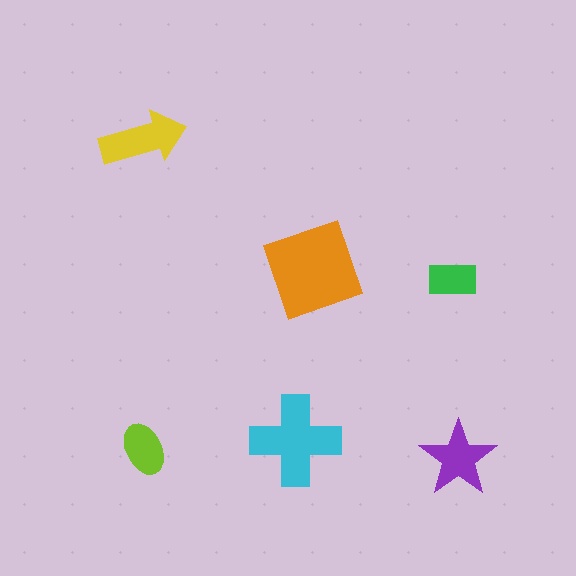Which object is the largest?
The orange diamond.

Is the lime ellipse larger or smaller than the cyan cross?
Smaller.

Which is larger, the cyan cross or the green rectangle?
The cyan cross.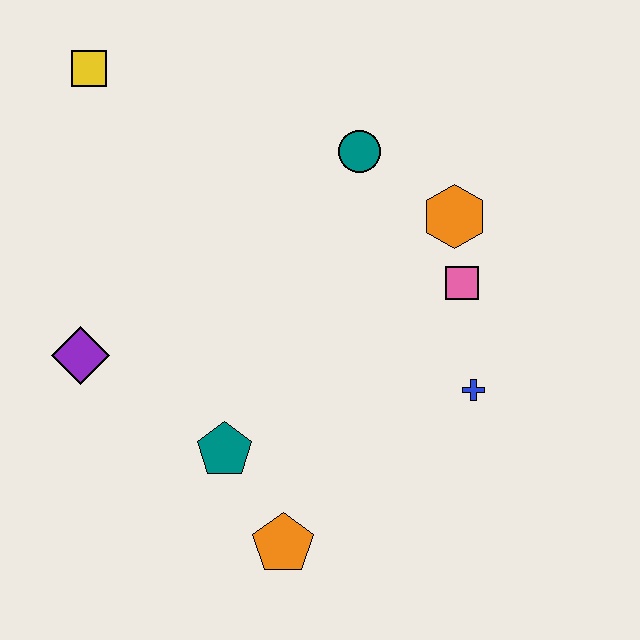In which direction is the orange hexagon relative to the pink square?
The orange hexagon is above the pink square.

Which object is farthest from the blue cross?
The yellow square is farthest from the blue cross.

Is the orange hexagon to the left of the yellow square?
No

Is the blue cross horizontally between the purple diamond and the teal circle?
No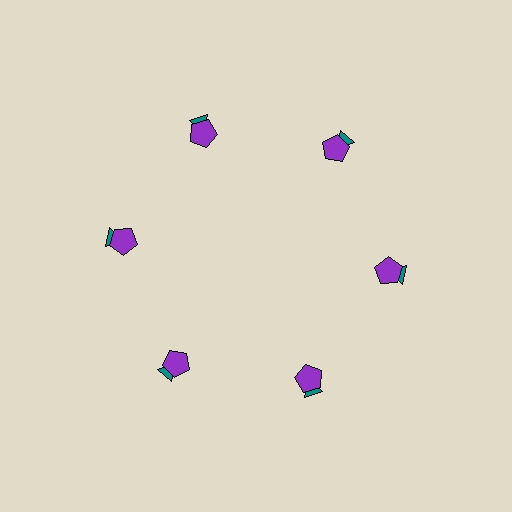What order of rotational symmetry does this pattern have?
This pattern has 6-fold rotational symmetry.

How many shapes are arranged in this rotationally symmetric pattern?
There are 12 shapes, arranged in 6 groups of 2.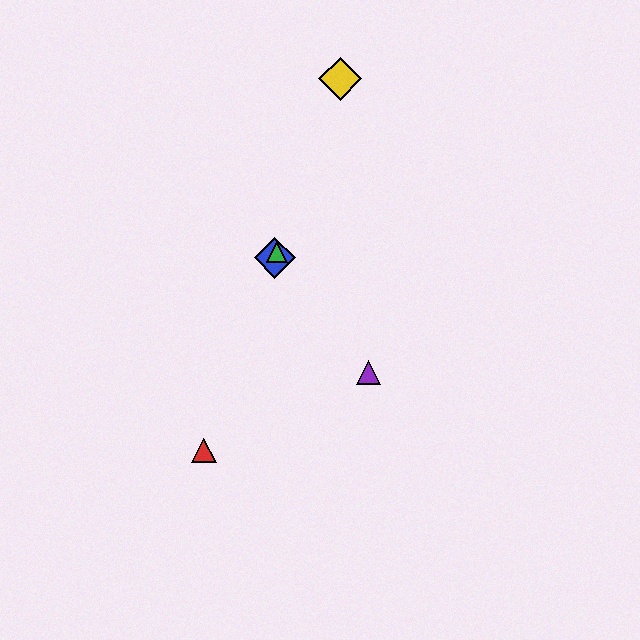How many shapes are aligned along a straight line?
4 shapes (the red triangle, the blue diamond, the green triangle, the yellow diamond) are aligned along a straight line.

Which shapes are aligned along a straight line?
The red triangle, the blue diamond, the green triangle, the yellow diamond are aligned along a straight line.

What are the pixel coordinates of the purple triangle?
The purple triangle is at (369, 373).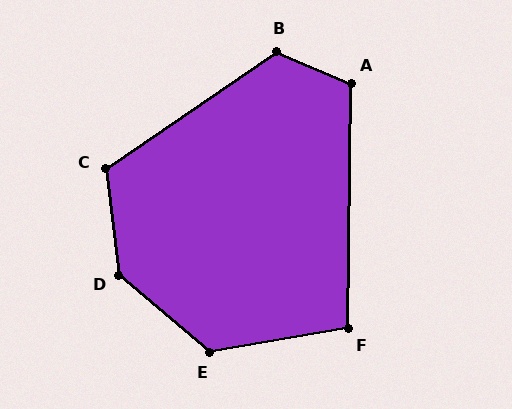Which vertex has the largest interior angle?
D, at approximately 137 degrees.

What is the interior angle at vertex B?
Approximately 123 degrees (obtuse).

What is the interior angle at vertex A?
Approximately 112 degrees (obtuse).